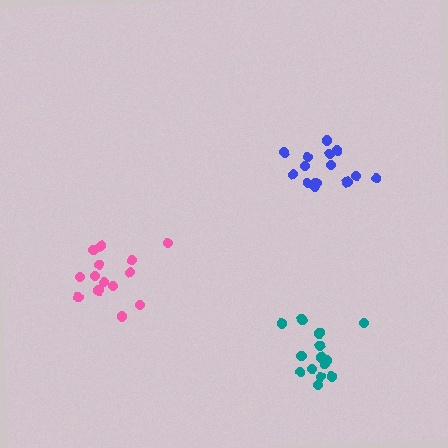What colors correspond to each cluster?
The clusters are colored: blue, pink, teal.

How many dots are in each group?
Group 1: 14 dots, Group 2: 14 dots, Group 3: 14 dots (42 total).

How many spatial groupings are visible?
There are 3 spatial groupings.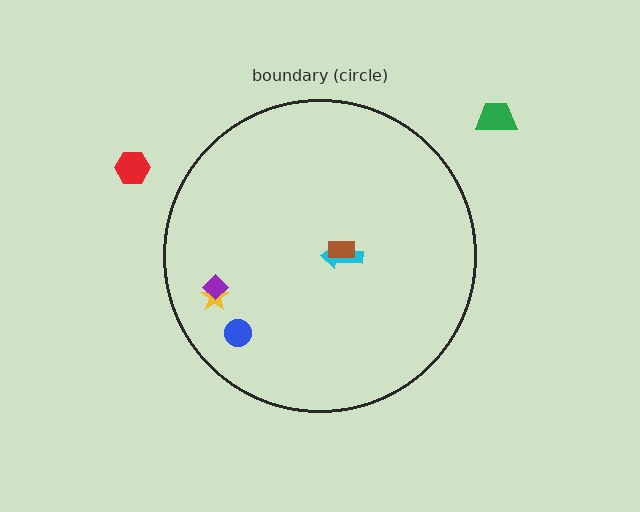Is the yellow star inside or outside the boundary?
Inside.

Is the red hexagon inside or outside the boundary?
Outside.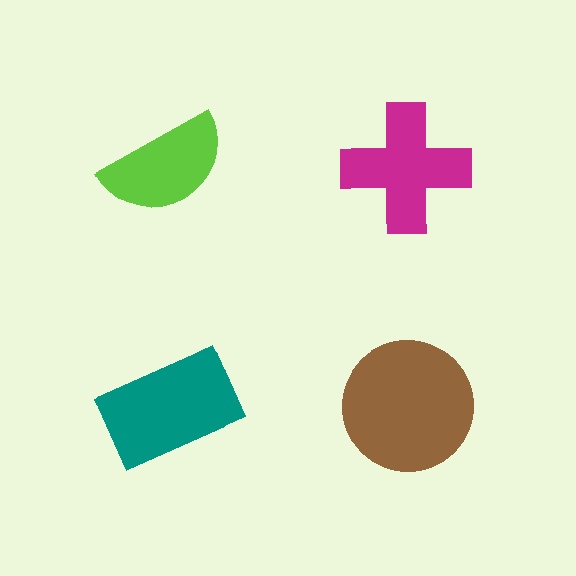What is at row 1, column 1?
A lime semicircle.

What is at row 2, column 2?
A brown circle.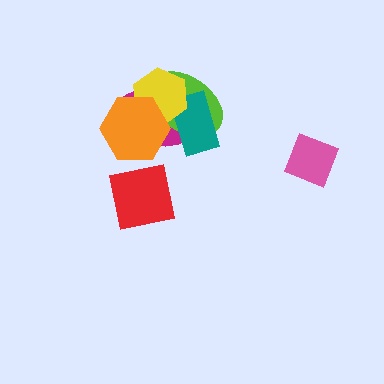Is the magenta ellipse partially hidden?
Yes, it is partially covered by another shape.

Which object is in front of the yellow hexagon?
The orange hexagon is in front of the yellow hexagon.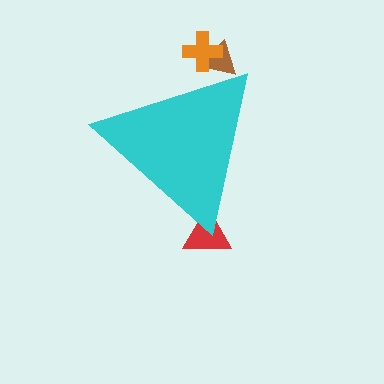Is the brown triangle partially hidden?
Yes, the brown triangle is partially hidden behind the cyan triangle.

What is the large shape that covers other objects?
A cyan triangle.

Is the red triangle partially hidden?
Yes, the red triangle is partially hidden behind the cyan triangle.